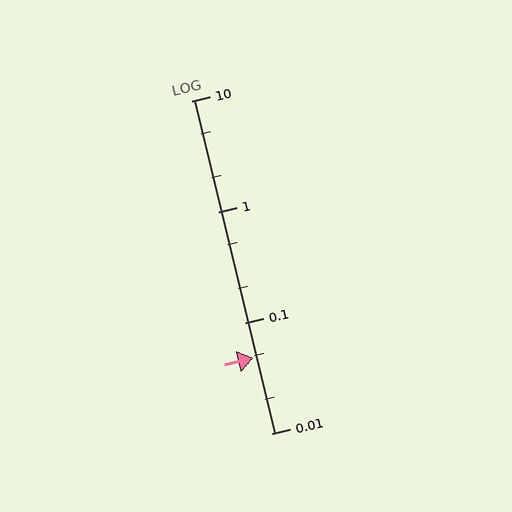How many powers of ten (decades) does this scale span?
The scale spans 3 decades, from 0.01 to 10.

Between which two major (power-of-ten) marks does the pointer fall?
The pointer is between 0.01 and 0.1.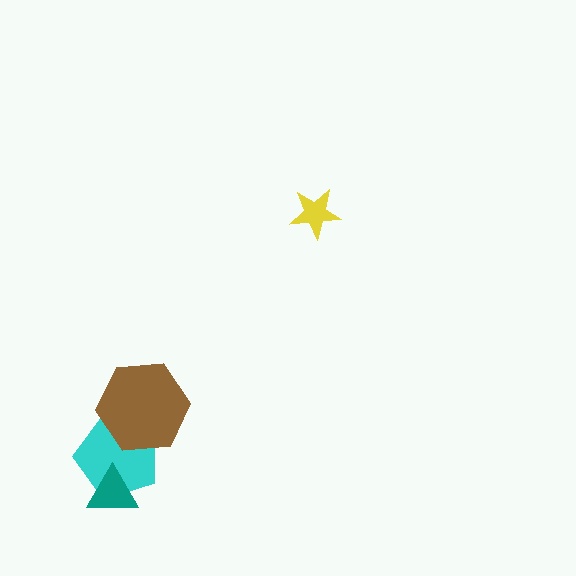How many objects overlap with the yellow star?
0 objects overlap with the yellow star.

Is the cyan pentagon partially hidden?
Yes, it is partially covered by another shape.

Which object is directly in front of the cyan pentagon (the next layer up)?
The teal triangle is directly in front of the cyan pentagon.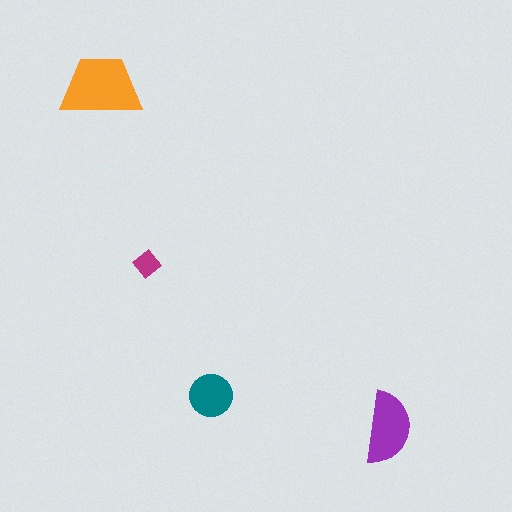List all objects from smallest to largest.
The magenta diamond, the teal circle, the purple semicircle, the orange trapezoid.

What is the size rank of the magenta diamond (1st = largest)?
4th.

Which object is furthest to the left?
The orange trapezoid is leftmost.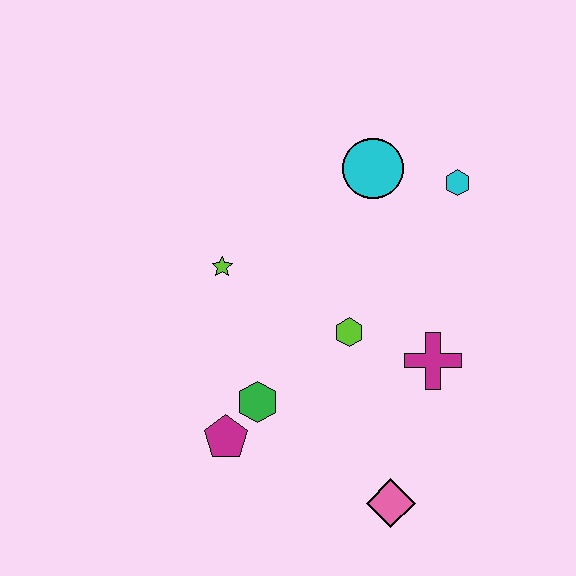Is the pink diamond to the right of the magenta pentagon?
Yes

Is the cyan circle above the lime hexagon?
Yes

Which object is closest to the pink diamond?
The magenta cross is closest to the pink diamond.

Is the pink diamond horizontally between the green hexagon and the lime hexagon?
No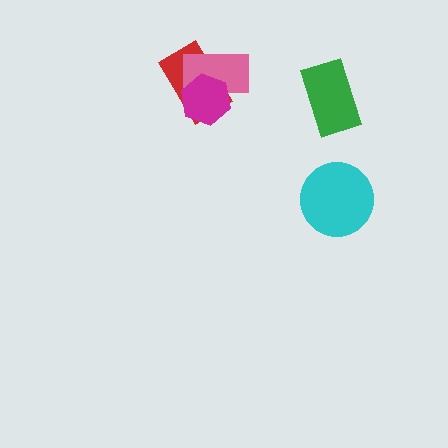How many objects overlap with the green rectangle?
0 objects overlap with the green rectangle.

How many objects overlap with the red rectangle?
2 objects overlap with the red rectangle.